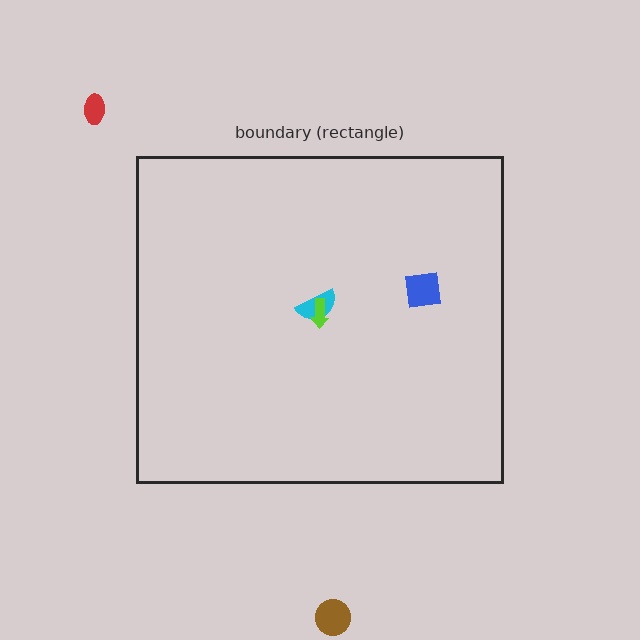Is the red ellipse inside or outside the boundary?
Outside.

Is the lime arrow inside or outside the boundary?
Inside.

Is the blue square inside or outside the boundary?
Inside.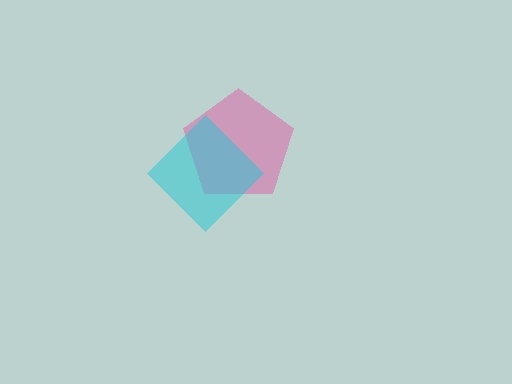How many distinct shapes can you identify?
There are 2 distinct shapes: a pink pentagon, a cyan diamond.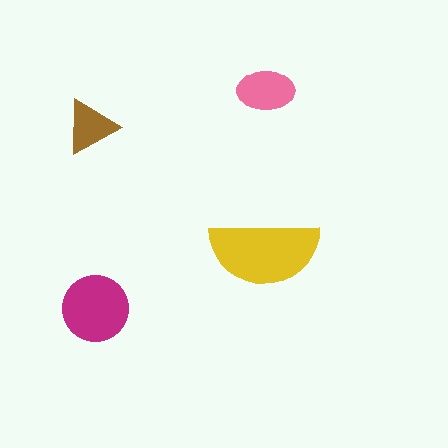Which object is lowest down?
The magenta circle is bottommost.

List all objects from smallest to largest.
The brown triangle, the pink ellipse, the magenta circle, the yellow semicircle.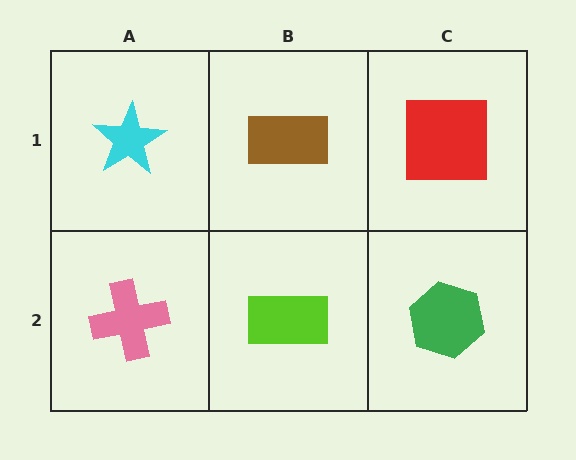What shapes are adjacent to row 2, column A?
A cyan star (row 1, column A), a lime rectangle (row 2, column B).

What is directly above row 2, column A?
A cyan star.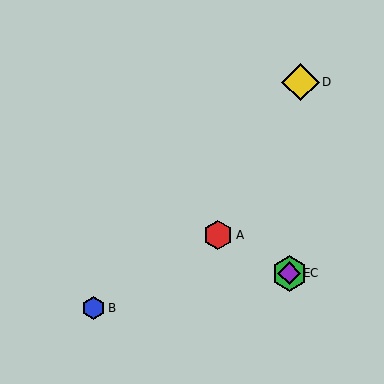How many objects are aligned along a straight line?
3 objects (A, C, E) are aligned along a straight line.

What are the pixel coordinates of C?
Object C is at (290, 273).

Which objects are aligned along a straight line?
Objects A, C, E are aligned along a straight line.